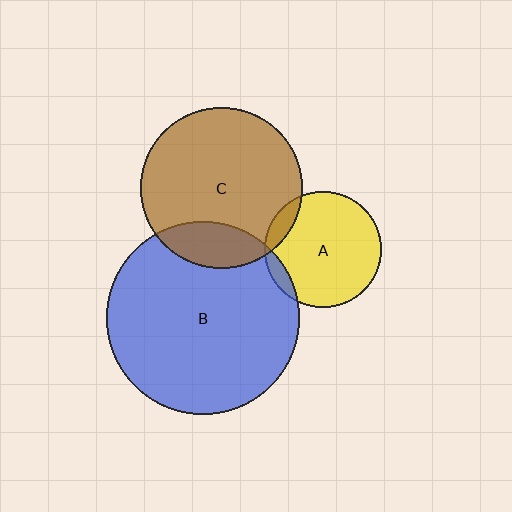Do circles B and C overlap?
Yes.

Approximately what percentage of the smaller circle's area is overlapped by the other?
Approximately 20%.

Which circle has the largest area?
Circle B (blue).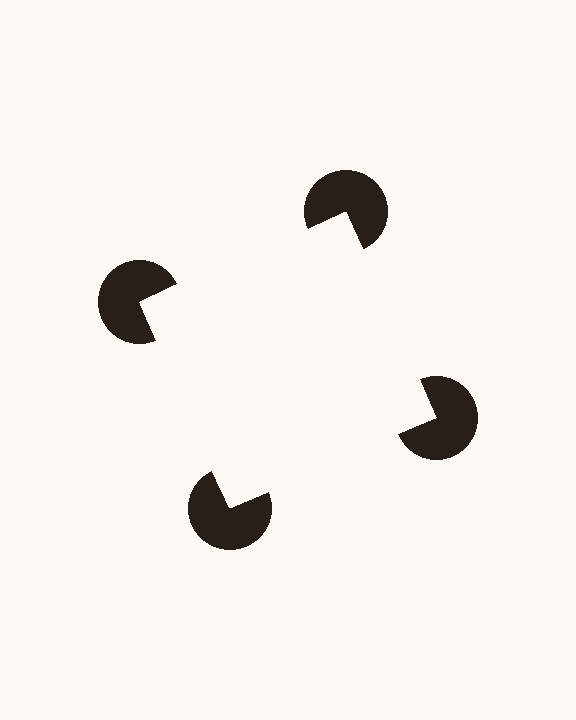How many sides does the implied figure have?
4 sides.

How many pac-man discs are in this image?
There are 4 — one at each vertex of the illusory square.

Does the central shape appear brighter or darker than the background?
It typically appears slightly brighter than the background, even though no actual brightness change is drawn.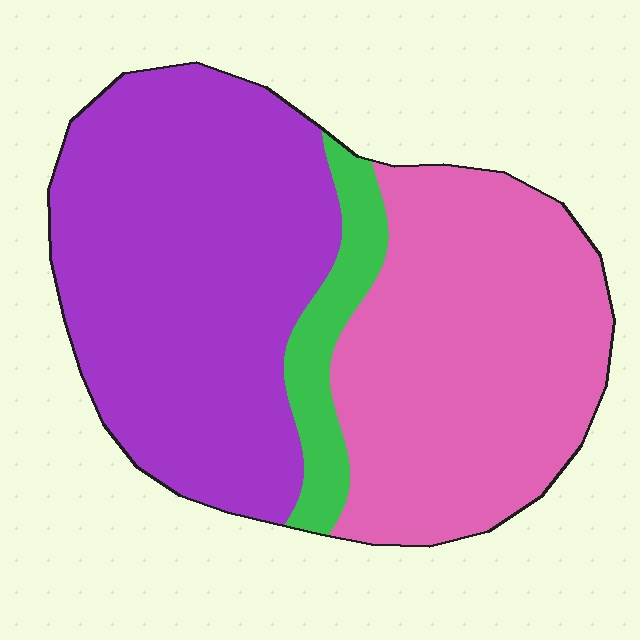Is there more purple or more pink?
Purple.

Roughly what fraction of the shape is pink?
Pink takes up about two fifths (2/5) of the shape.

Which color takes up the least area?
Green, at roughly 10%.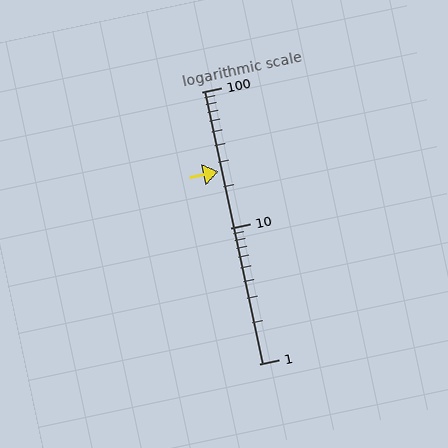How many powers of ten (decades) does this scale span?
The scale spans 2 decades, from 1 to 100.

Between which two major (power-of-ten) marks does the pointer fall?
The pointer is between 10 and 100.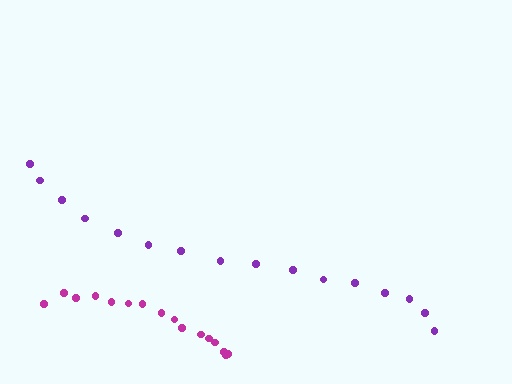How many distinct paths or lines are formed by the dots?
There are 2 distinct paths.